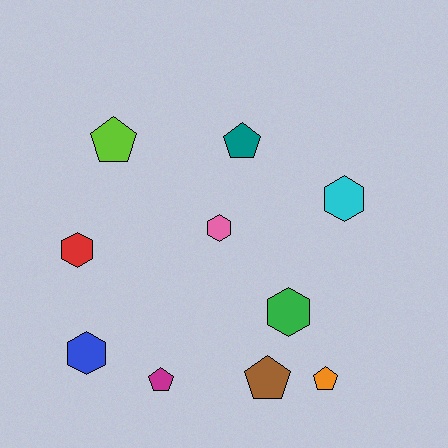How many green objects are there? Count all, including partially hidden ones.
There is 1 green object.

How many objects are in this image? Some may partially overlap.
There are 10 objects.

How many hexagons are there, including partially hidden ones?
There are 5 hexagons.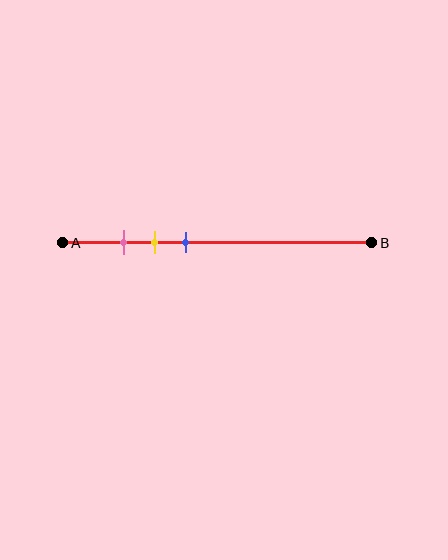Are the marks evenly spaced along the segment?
Yes, the marks are approximately evenly spaced.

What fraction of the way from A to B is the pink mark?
The pink mark is approximately 20% (0.2) of the way from A to B.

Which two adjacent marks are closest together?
The pink and yellow marks are the closest adjacent pair.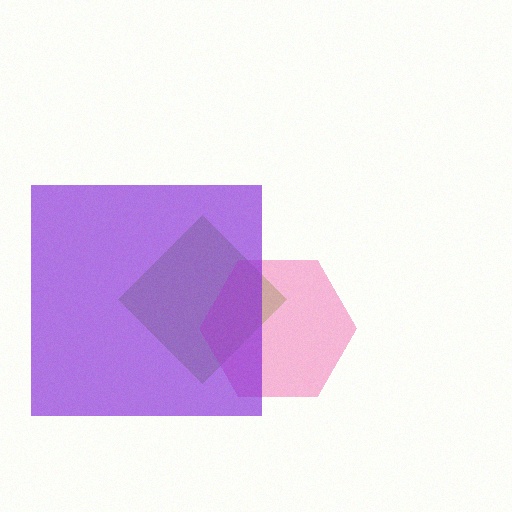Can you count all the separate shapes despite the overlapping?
Yes, there are 3 separate shapes.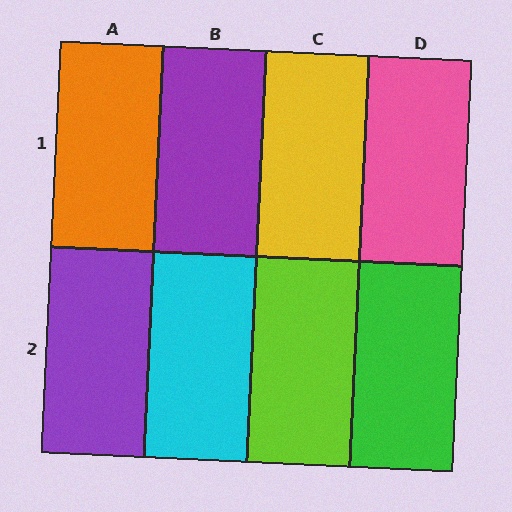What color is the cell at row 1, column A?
Orange.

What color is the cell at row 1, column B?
Purple.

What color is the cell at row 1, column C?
Yellow.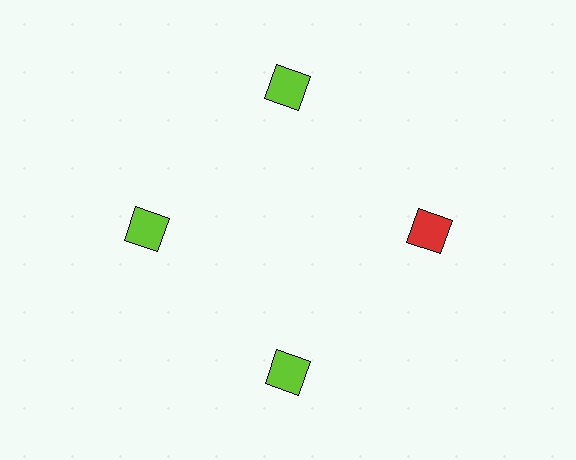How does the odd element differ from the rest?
It has a different color: red instead of lime.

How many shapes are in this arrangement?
There are 4 shapes arranged in a ring pattern.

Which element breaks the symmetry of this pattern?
The red square at roughly the 3 o'clock position breaks the symmetry. All other shapes are lime squares.